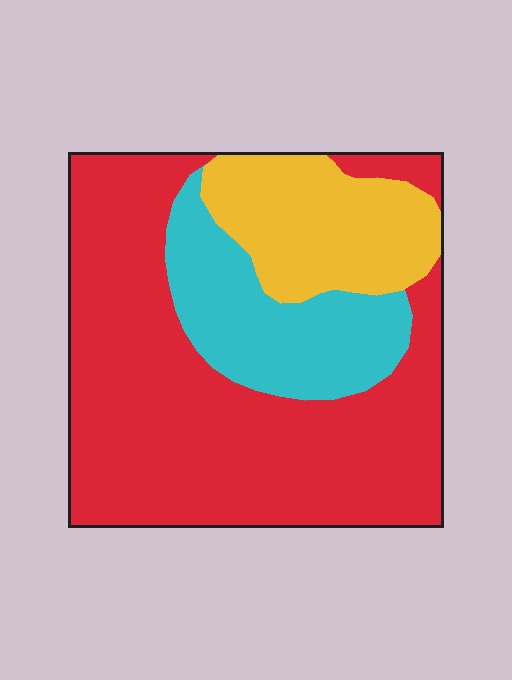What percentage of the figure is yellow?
Yellow covers roughly 20% of the figure.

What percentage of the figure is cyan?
Cyan covers roughly 20% of the figure.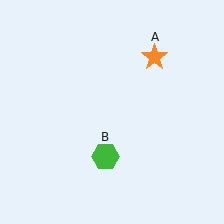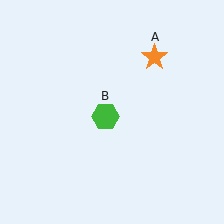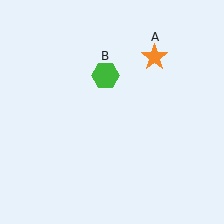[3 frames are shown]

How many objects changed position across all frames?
1 object changed position: green hexagon (object B).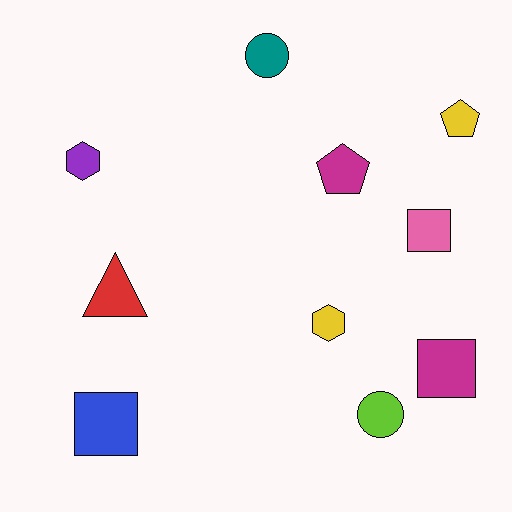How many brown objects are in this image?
There are no brown objects.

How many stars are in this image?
There are no stars.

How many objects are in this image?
There are 10 objects.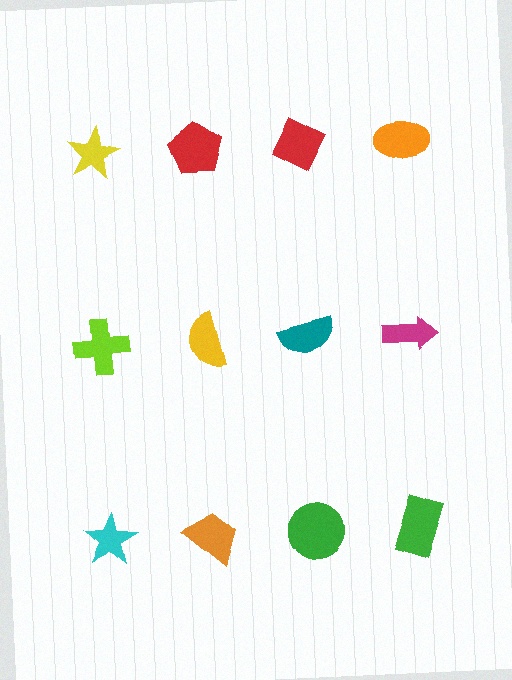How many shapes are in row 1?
4 shapes.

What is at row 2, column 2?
A yellow semicircle.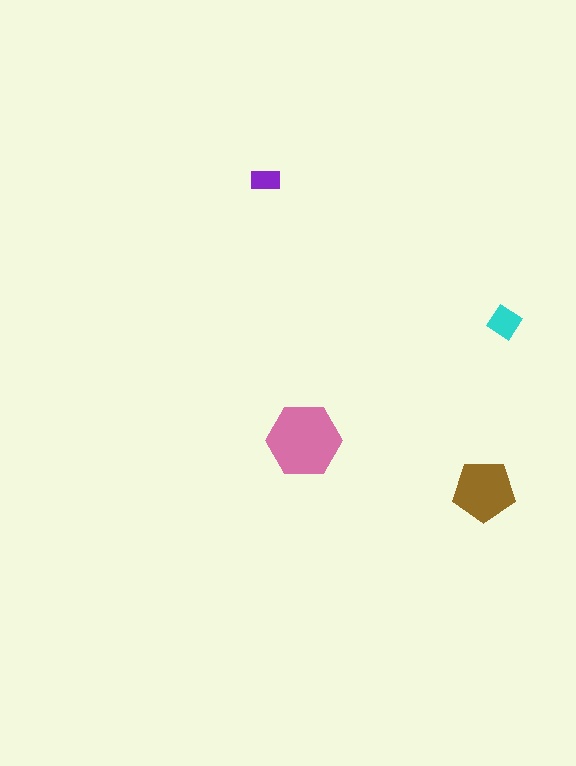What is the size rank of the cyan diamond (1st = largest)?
3rd.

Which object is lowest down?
The brown pentagon is bottommost.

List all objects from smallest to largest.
The purple rectangle, the cyan diamond, the brown pentagon, the pink hexagon.